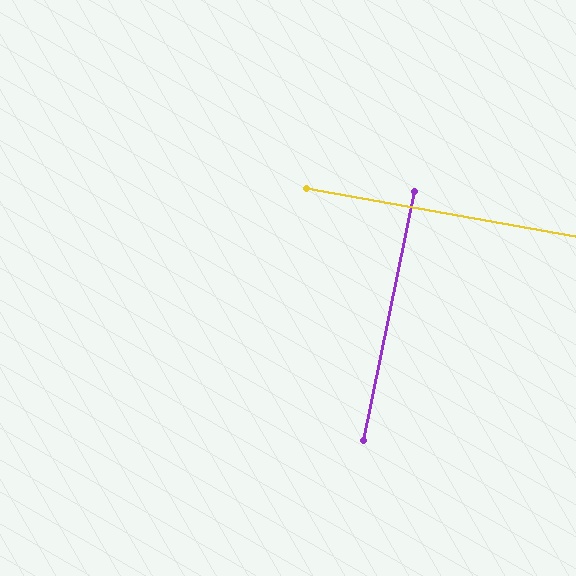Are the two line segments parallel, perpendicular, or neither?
Perpendicular — they meet at approximately 89°.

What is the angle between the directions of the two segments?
Approximately 89 degrees.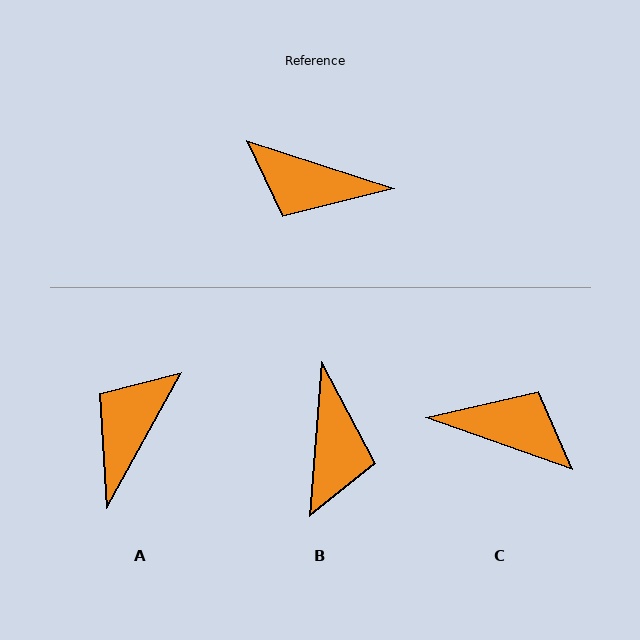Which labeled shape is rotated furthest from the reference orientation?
C, about 178 degrees away.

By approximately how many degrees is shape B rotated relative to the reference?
Approximately 103 degrees counter-clockwise.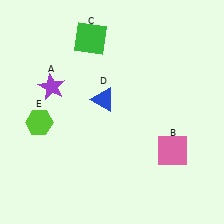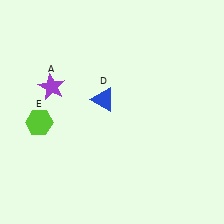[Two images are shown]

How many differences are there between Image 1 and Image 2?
There are 2 differences between the two images.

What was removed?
The green square (C), the pink square (B) were removed in Image 2.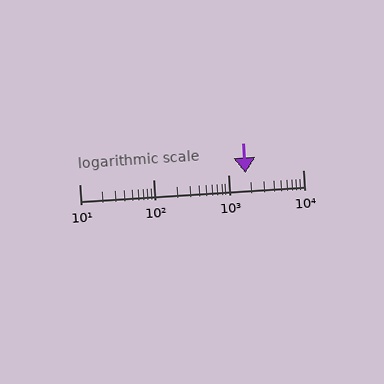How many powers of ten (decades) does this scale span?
The scale spans 3 decades, from 10 to 10000.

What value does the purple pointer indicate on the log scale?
The pointer indicates approximately 1700.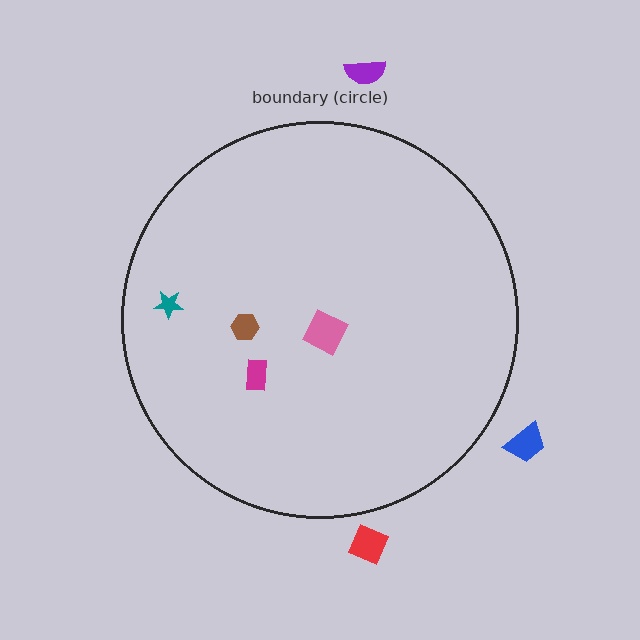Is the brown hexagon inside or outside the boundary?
Inside.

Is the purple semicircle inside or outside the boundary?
Outside.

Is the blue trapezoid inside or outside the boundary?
Outside.